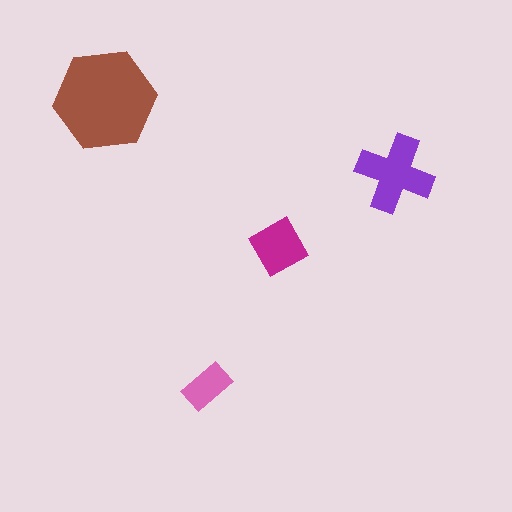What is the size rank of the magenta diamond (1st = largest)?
3rd.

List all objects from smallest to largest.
The pink rectangle, the magenta diamond, the purple cross, the brown hexagon.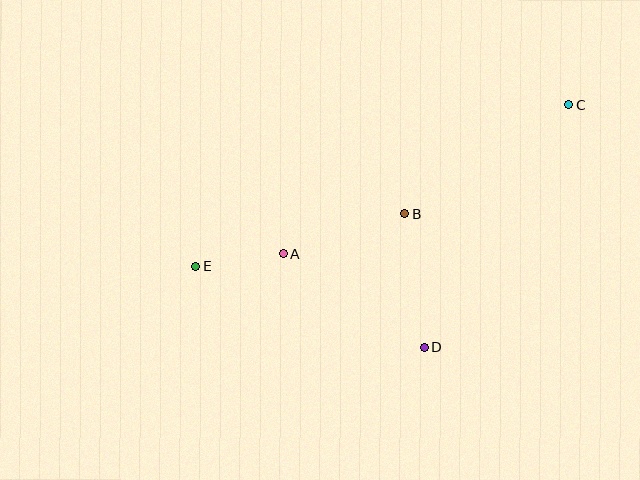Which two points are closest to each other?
Points A and E are closest to each other.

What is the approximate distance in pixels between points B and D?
The distance between B and D is approximately 135 pixels.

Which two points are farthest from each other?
Points C and E are farthest from each other.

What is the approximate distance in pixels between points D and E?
The distance between D and E is approximately 242 pixels.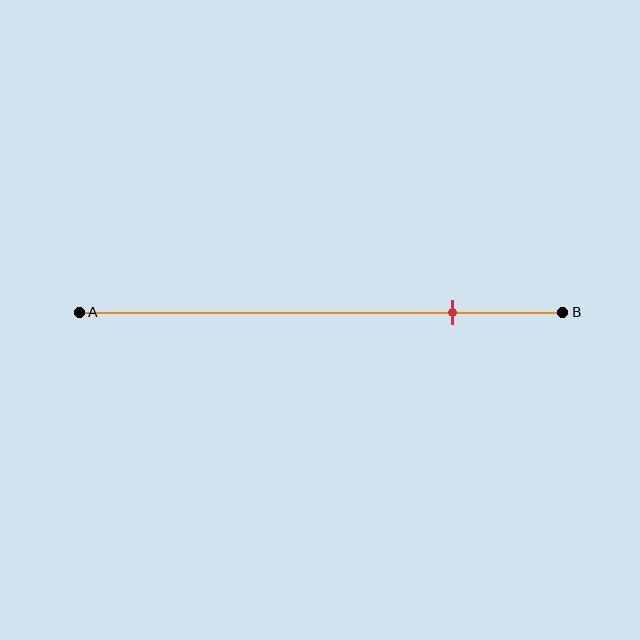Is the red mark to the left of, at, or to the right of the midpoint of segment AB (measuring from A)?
The red mark is to the right of the midpoint of segment AB.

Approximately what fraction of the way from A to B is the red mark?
The red mark is approximately 75% of the way from A to B.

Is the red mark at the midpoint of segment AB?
No, the mark is at about 75% from A, not at the 50% midpoint.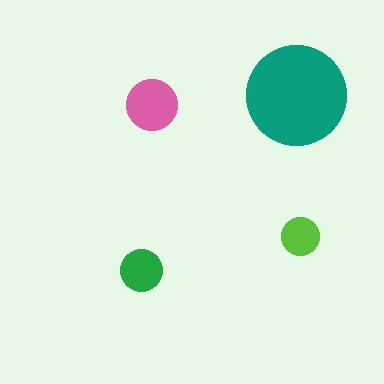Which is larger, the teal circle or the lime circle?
The teal one.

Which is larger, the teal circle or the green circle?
The teal one.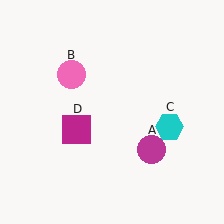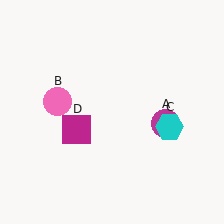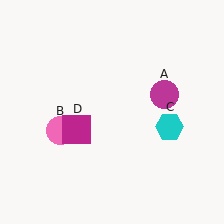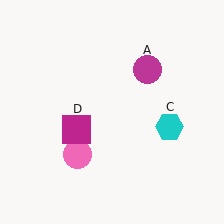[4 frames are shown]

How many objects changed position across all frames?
2 objects changed position: magenta circle (object A), pink circle (object B).